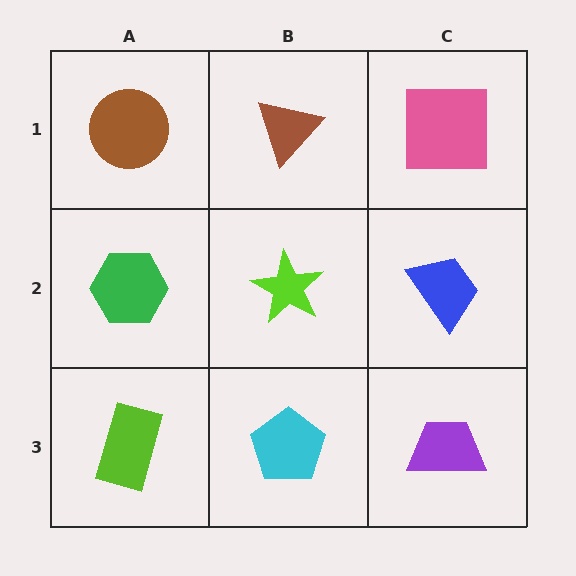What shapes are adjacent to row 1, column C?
A blue trapezoid (row 2, column C), a brown triangle (row 1, column B).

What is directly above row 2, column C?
A pink square.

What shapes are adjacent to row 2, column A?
A brown circle (row 1, column A), a lime rectangle (row 3, column A), a lime star (row 2, column B).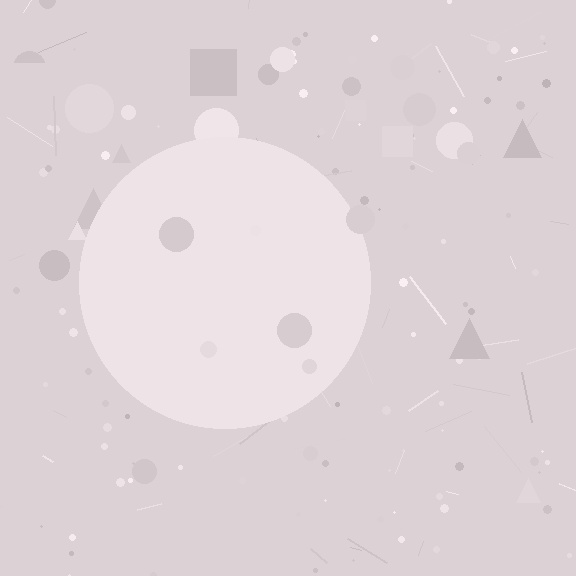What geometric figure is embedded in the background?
A circle is embedded in the background.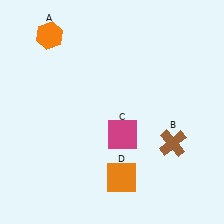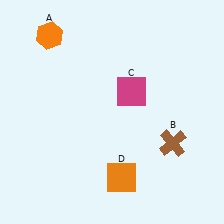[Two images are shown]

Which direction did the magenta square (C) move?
The magenta square (C) moved up.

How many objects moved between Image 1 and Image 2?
1 object moved between the two images.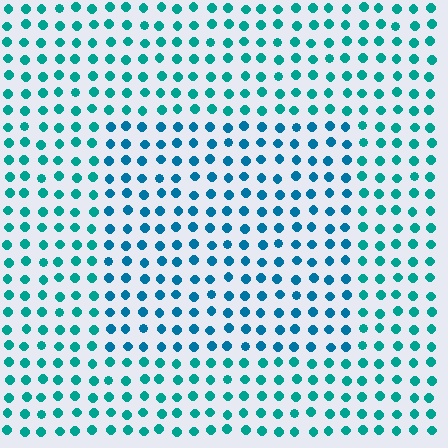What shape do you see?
I see a rectangle.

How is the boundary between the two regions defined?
The boundary is defined purely by a slight shift in hue (about 24 degrees). Spacing, size, and orientation are identical on both sides.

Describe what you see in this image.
The image is filled with small teal elements in a uniform arrangement. A rectangle-shaped region is visible where the elements are tinted to a slightly different hue, forming a subtle color boundary.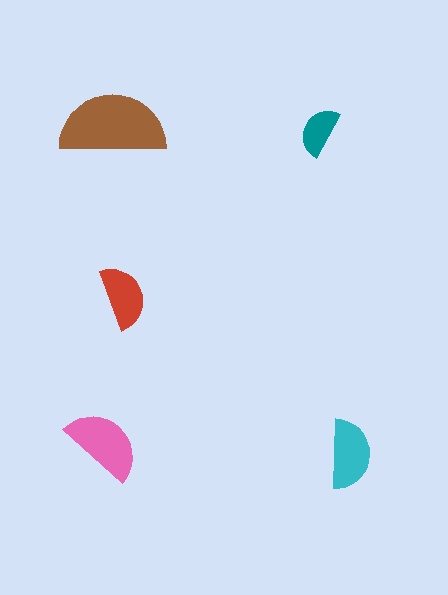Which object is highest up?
The brown semicircle is topmost.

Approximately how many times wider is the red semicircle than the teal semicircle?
About 1.5 times wider.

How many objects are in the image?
There are 5 objects in the image.